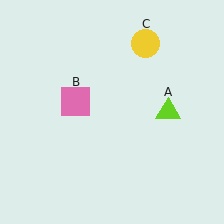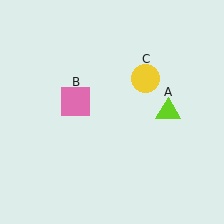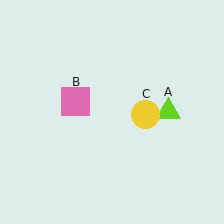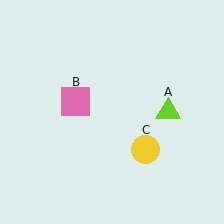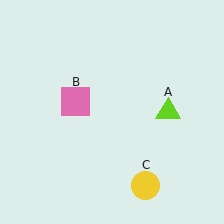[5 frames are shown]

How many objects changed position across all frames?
1 object changed position: yellow circle (object C).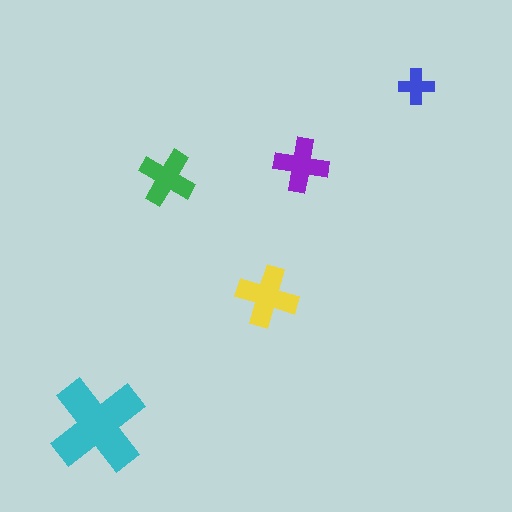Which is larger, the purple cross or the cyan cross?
The cyan one.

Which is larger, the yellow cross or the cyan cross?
The cyan one.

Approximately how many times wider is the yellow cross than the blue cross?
About 1.5 times wider.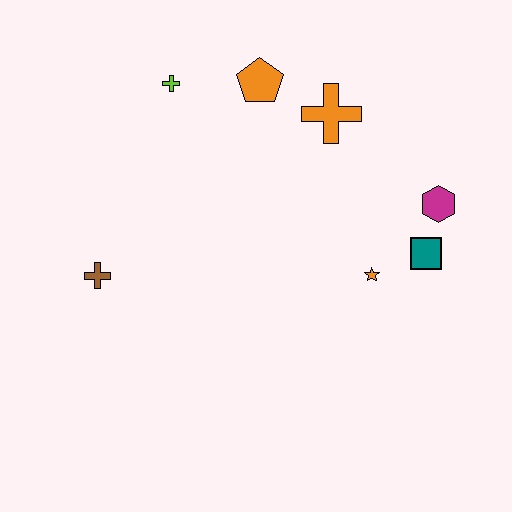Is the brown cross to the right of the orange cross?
No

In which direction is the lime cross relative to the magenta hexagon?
The lime cross is to the left of the magenta hexagon.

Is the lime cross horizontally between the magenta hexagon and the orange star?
No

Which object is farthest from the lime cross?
The teal square is farthest from the lime cross.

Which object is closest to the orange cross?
The orange pentagon is closest to the orange cross.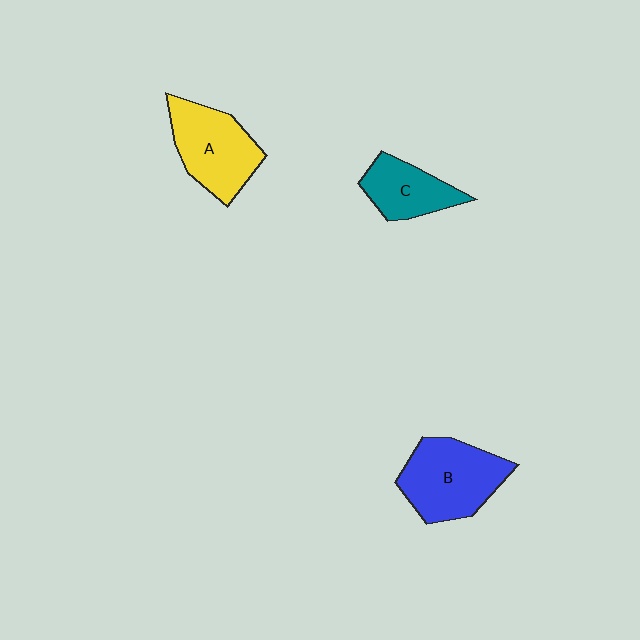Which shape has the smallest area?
Shape C (teal).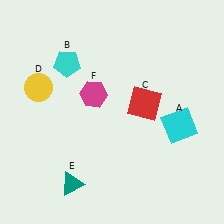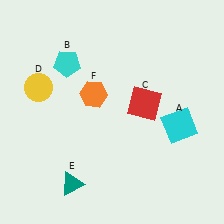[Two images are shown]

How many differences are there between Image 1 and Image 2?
There is 1 difference between the two images.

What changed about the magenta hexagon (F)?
In Image 1, F is magenta. In Image 2, it changed to orange.